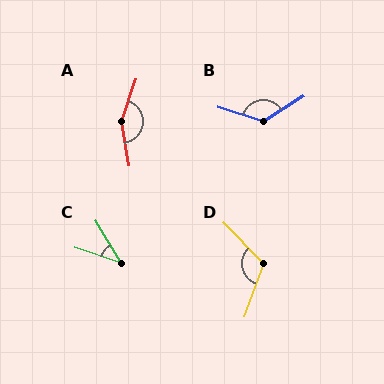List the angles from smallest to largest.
C (41°), D (115°), B (131°), A (152°).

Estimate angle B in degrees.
Approximately 131 degrees.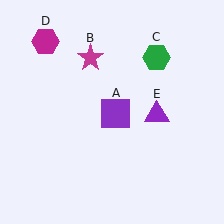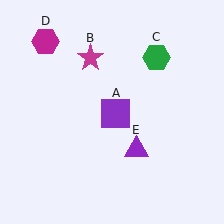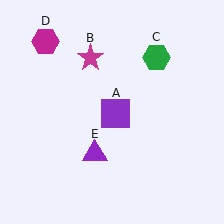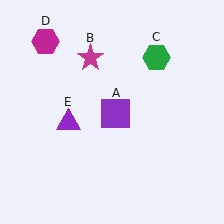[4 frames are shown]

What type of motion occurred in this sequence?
The purple triangle (object E) rotated clockwise around the center of the scene.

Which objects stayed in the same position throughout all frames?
Purple square (object A) and magenta star (object B) and green hexagon (object C) and magenta hexagon (object D) remained stationary.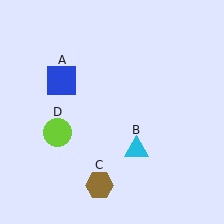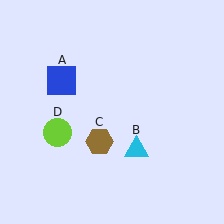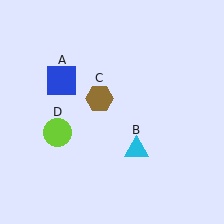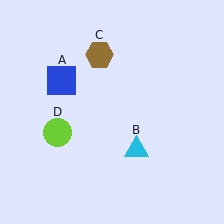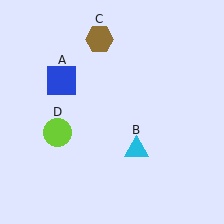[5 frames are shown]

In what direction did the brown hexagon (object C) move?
The brown hexagon (object C) moved up.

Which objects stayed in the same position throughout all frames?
Blue square (object A) and cyan triangle (object B) and lime circle (object D) remained stationary.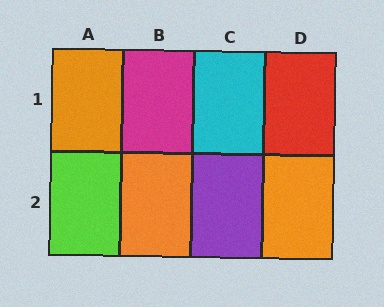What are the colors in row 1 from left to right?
Orange, magenta, cyan, red.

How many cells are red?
1 cell is red.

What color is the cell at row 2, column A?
Lime.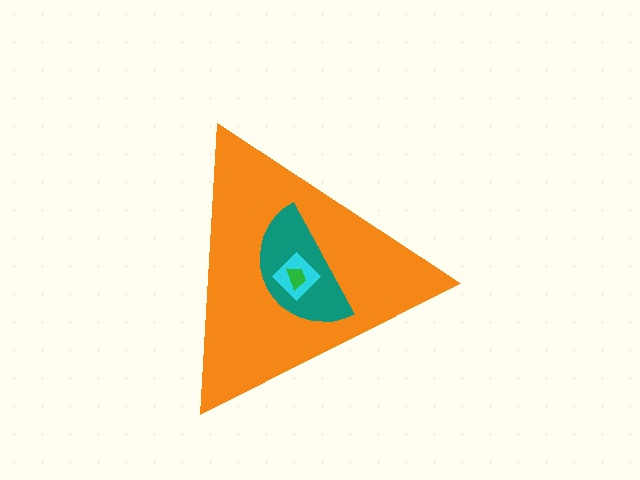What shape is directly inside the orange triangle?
The teal semicircle.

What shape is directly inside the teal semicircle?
The cyan diamond.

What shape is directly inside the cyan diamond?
The green trapezoid.